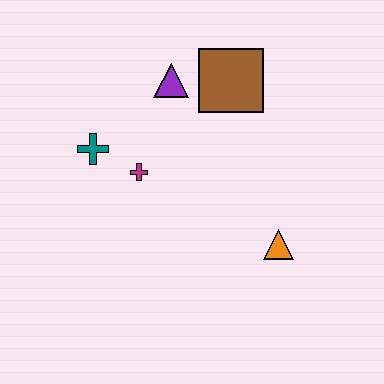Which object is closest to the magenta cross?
The teal cross is closest to the magenta cross.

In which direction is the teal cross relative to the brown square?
The teal cross is to the left of the brown square.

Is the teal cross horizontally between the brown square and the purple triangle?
No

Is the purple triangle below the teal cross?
No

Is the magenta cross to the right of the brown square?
No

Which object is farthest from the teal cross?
The orange triangle is farthest from the teal cross.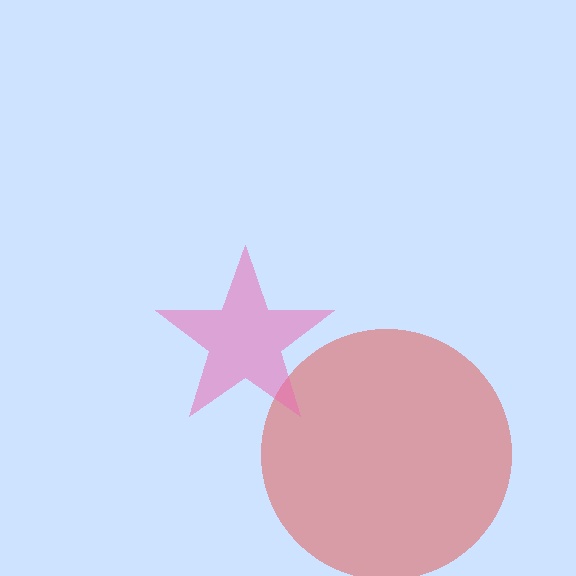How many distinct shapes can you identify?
There are 2 distinct shapes: a red circle, a pink star.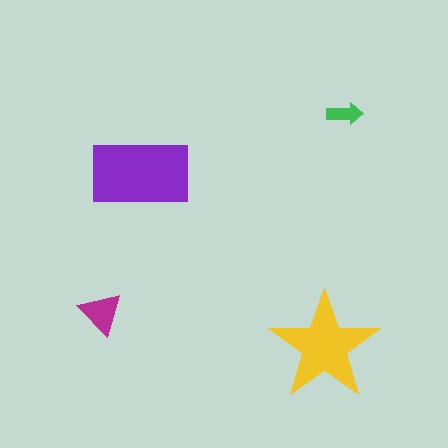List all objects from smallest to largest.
The green arrow, the magenta triangle, the yellow star, the purple rectangle.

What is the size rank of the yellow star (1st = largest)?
2nd.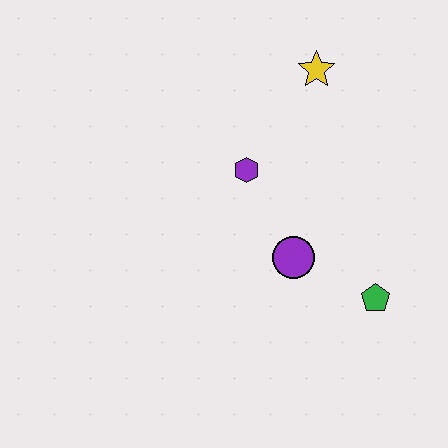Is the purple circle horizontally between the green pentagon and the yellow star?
No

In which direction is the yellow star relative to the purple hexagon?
The yellow star is above the purple hexagon.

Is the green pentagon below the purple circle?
Yes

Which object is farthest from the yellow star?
The green pentagon is farthest from the yellow star.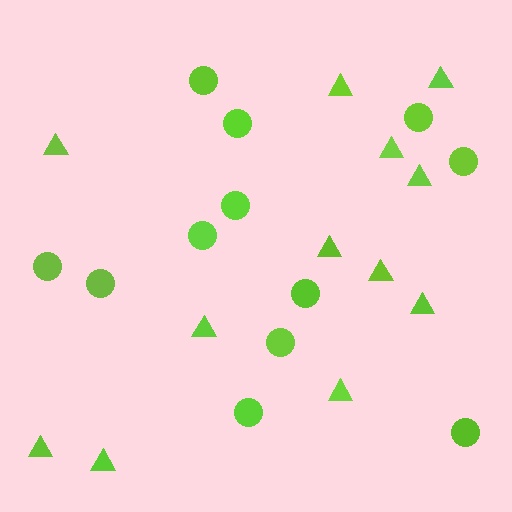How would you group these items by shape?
There are 2 groups: one group of circles (12) and one group of triangles (12).